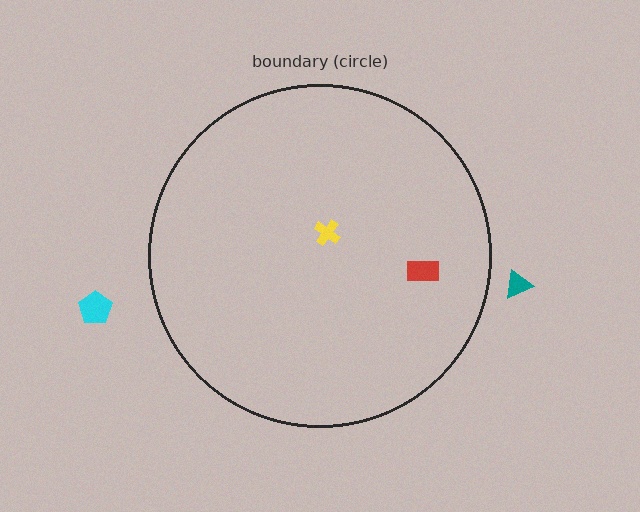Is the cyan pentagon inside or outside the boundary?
Outside.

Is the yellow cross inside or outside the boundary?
Inside.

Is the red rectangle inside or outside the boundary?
Inside.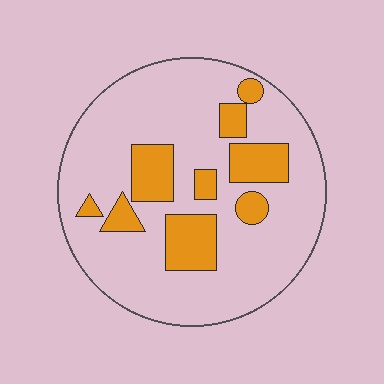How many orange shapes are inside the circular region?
9.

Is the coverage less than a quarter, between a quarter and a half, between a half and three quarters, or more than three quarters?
Less than a quarter.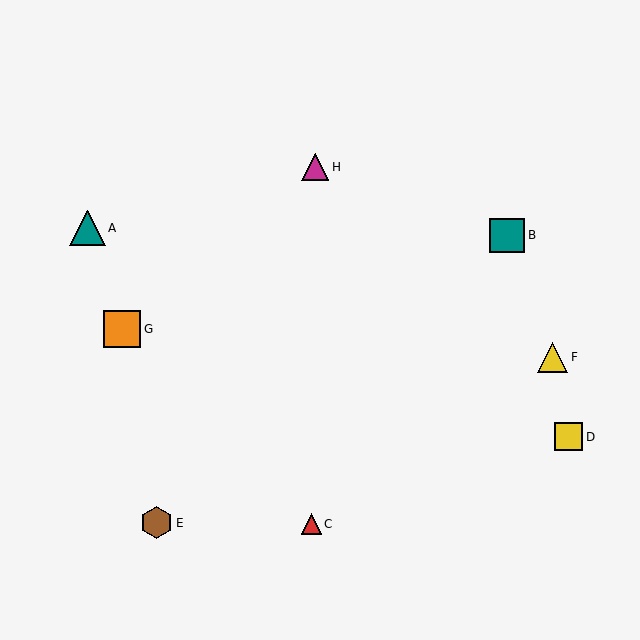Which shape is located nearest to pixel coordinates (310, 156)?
The magenta triangle (labeled H) at (315, 167) is nearest to that location.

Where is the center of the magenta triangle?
The center of the magenta triangle is at (315, 167).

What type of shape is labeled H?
Shape H is a magenta triangle.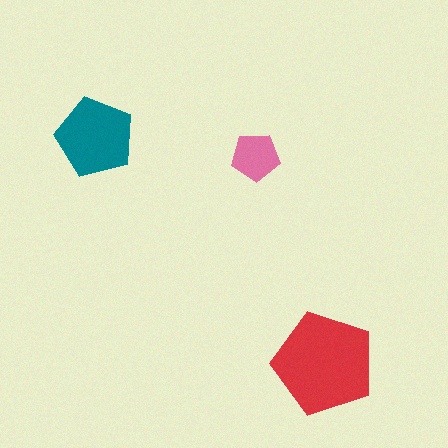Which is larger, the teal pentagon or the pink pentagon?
The teal one.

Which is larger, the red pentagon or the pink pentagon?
The red one.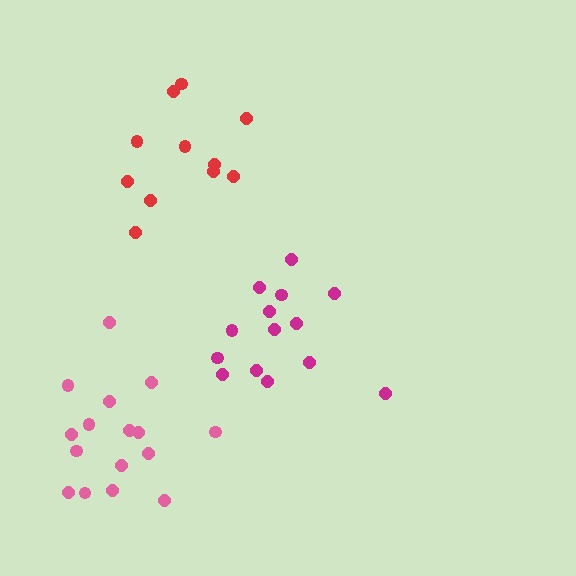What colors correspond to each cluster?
The clusters are colored: red, magenta, pink.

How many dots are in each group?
Group 1: 11 dots, Group 2: 14 dots, Group 3: 16 dots (41 total).